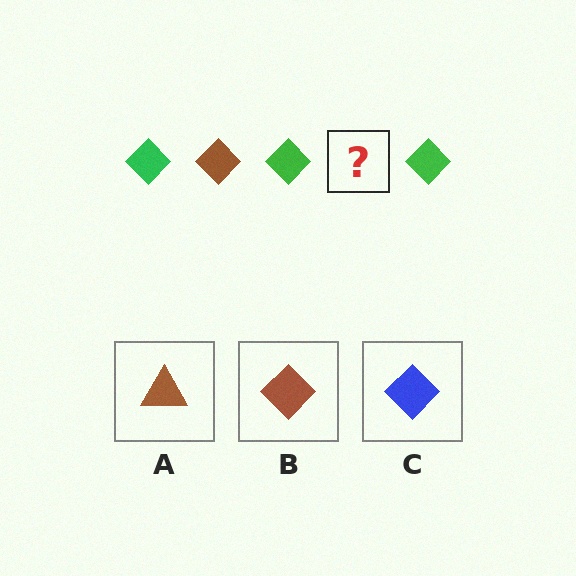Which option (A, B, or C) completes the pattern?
B.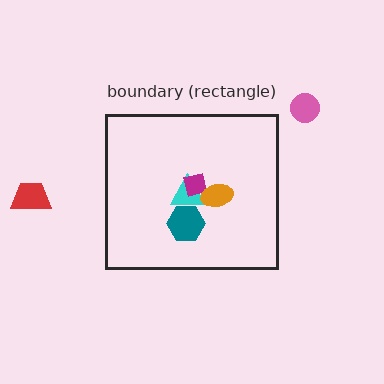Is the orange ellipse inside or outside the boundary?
Inside.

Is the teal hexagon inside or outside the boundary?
Inside.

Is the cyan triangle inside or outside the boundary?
Inside.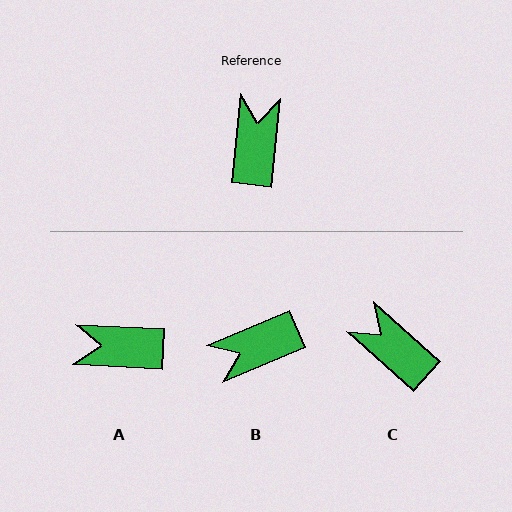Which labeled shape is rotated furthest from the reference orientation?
B, about 119 degrees away.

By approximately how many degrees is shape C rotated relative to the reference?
Approximately 54 degrees counter-clockwise.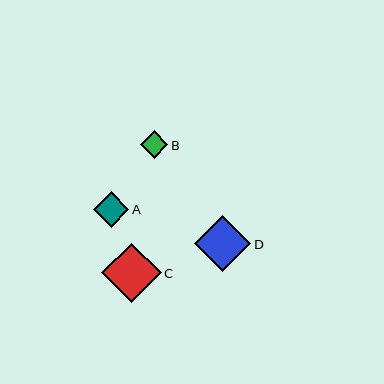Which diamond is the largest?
Diamond C is the largest with a size of approximately 59 pixels.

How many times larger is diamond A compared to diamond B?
Diamond A is approximately 1.3 times the size of diamond B.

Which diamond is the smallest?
Diamond B is the smallest with a size of approximately 27 pixels.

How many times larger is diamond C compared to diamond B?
Diamond C is approximately 2.2 times the size of diamond B.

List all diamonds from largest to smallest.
From largest to smallest: C, D, A, B.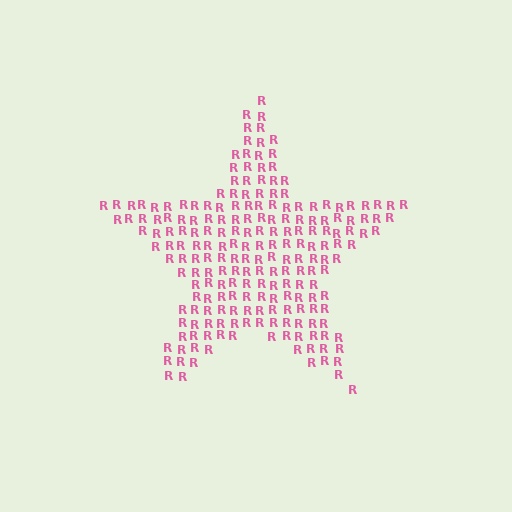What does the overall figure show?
The overall figure shows a star.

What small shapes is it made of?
It is made of small letter R's.